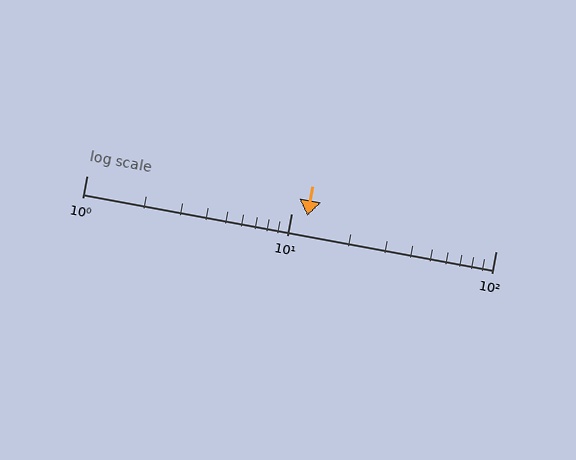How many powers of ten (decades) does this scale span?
The scale spans 2 decades, from 1 to 100.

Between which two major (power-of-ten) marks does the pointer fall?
The pointer is between 10 and 100.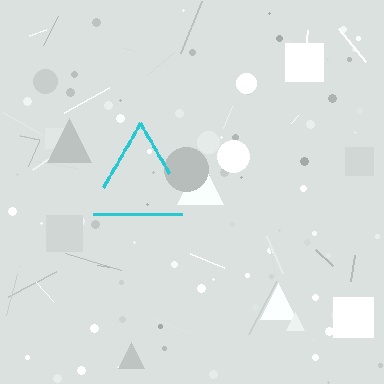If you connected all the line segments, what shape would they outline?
They would outline a triangle.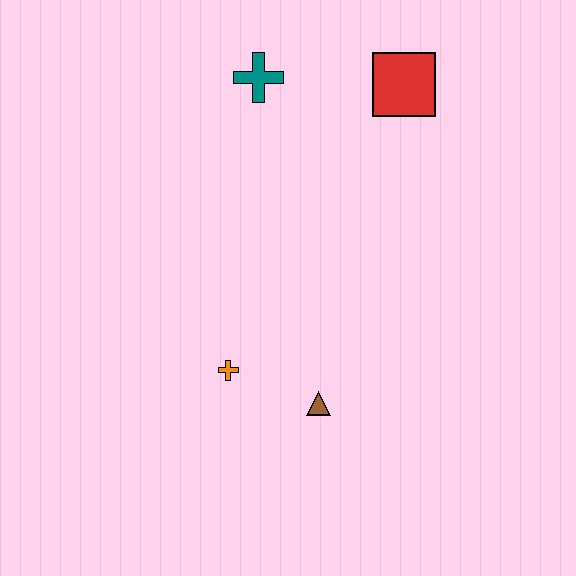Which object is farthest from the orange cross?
The red square is farthest from the orange cross.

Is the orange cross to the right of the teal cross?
No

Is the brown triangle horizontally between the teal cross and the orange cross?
No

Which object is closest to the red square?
The teal cross is closest to the red square.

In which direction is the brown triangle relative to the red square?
The brown triangle is below the red square.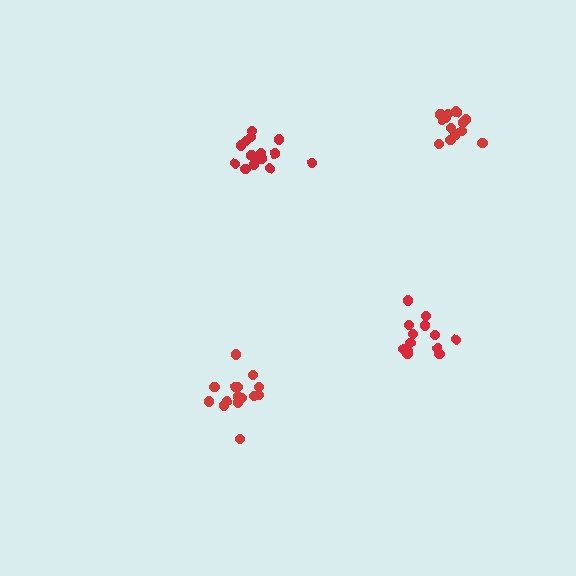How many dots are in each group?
Group 1: 15 dots, Group 2: 16 dots, Group 3: 14 dots, Group 4: 13 dots (58 total).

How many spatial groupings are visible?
There are 4 spatial groupings.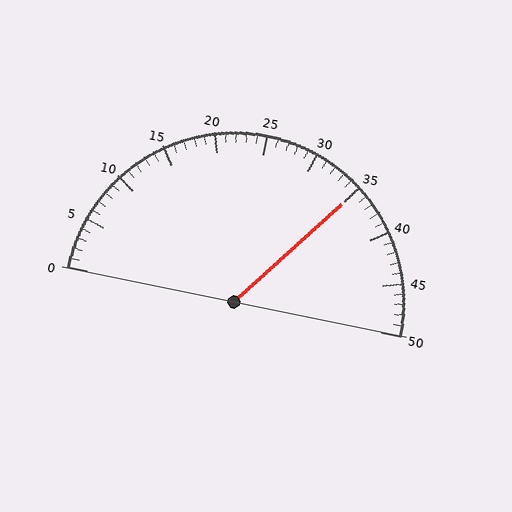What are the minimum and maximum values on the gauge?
The gauge ranges from 0 to 50.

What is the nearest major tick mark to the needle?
The nearest major tick mark is 35.